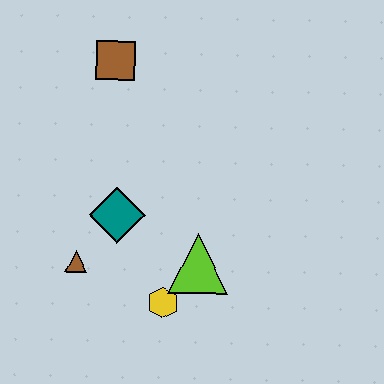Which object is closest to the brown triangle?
The teal diamond is closest to the brown triangle.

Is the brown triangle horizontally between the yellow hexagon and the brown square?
No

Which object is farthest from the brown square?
The yellow hexagon is farthest from the brown square.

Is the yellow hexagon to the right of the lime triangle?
No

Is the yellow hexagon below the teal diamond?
Yes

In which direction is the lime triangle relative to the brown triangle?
The lime triangle is to the right of the brown triangle.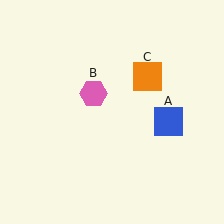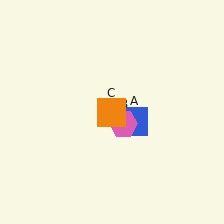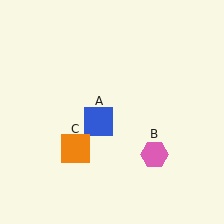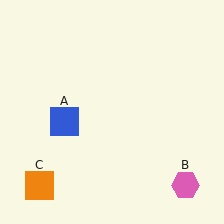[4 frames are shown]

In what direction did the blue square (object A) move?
The blue square (object A) moved left.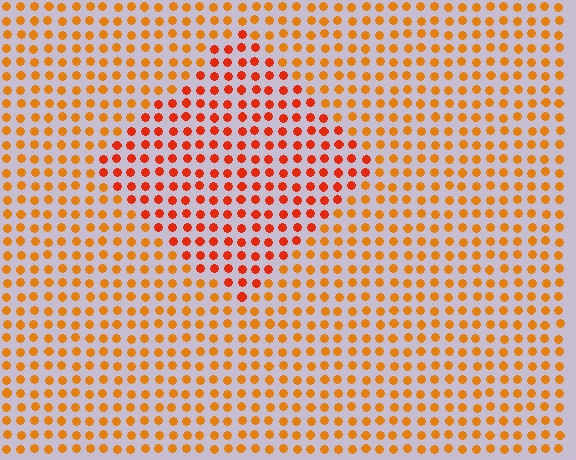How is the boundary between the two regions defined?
The boundary is defined purely by a slight shift in hue (about 25 degrees). Spacing, size, and orientation are identical on both sides.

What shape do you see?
I see a diamond.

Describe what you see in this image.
The image is filled with small orange elements in a uniform arrangement. A diamond-shaped region is visible where the elements are tinted to a slightly different hue, forming a subtle color boundary.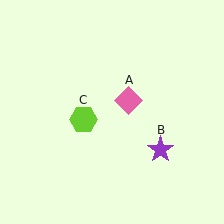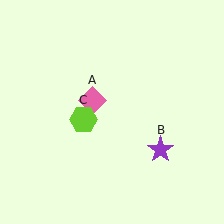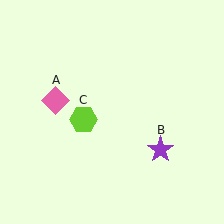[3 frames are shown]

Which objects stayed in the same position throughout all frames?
Purple star (object B) and lime hexagon (object C) remained stationary.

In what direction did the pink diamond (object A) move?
The pink diamond (object A) moved left.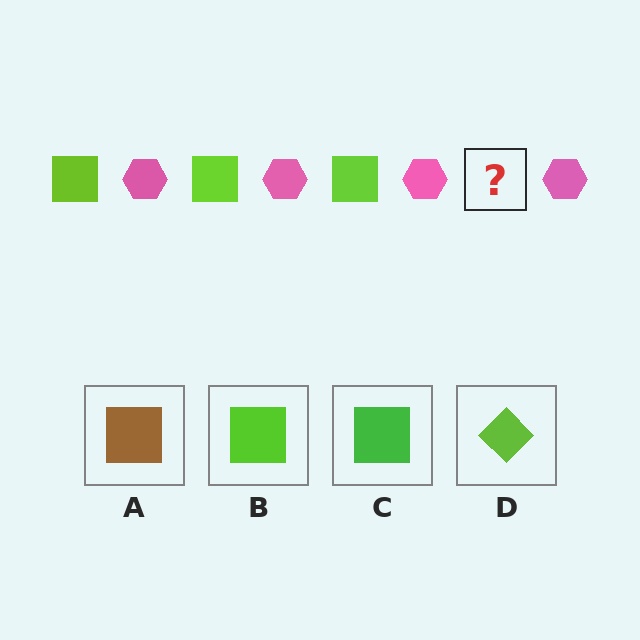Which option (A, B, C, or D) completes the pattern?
B.